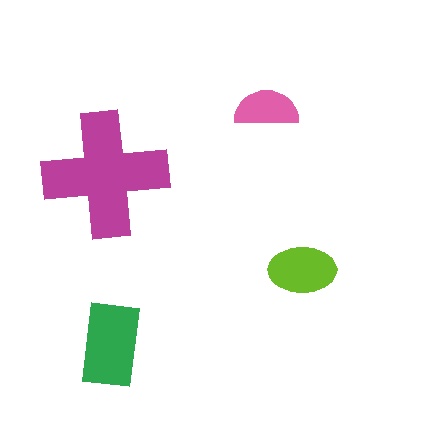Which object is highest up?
The pink semicircle is topmost.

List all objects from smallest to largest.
The pink semicircle, the lime ellipse, the green rectangle, the magenta cross.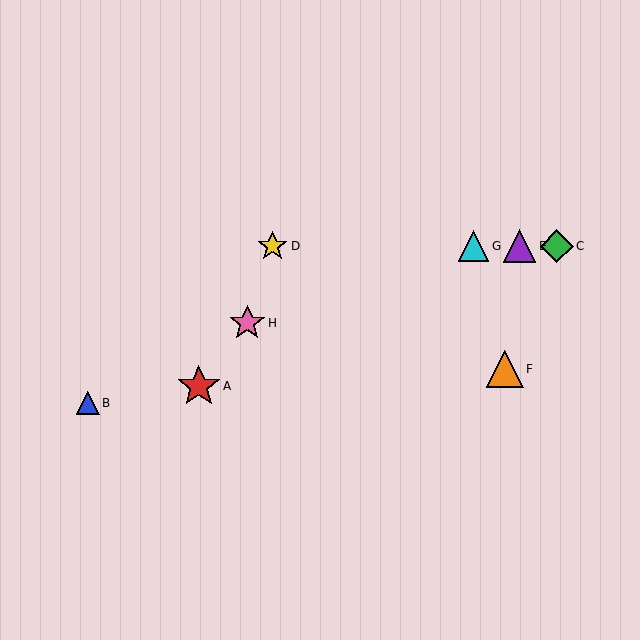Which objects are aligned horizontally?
Objects C, D, E, G are aligned horizontally.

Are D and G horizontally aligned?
Yes, both are at y≈246.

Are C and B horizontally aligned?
No, C is at y≈246 and B is at y≈403.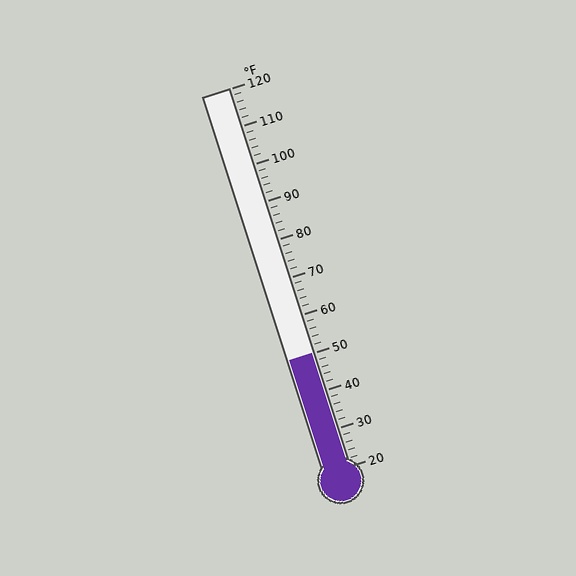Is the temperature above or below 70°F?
The temperature is below 70°F.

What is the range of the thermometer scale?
The thermometer scale ranges from 20°F to 120°F.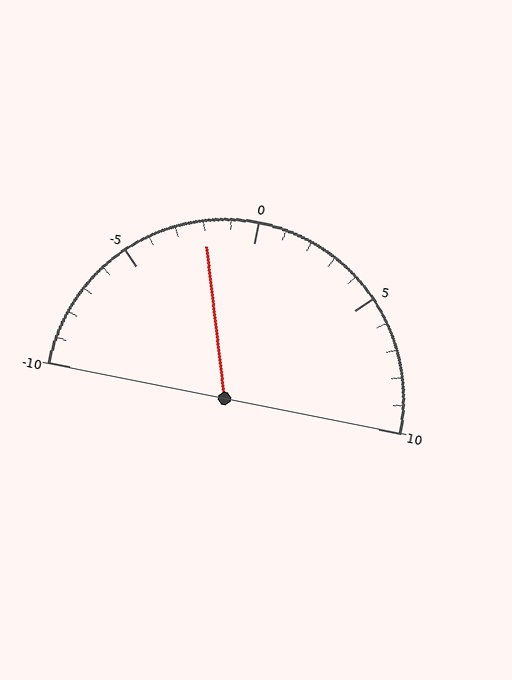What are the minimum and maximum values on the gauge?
The gauge ranges from -10 to 10.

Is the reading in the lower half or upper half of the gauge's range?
The reading is in the lower half of the range (-10 to 10).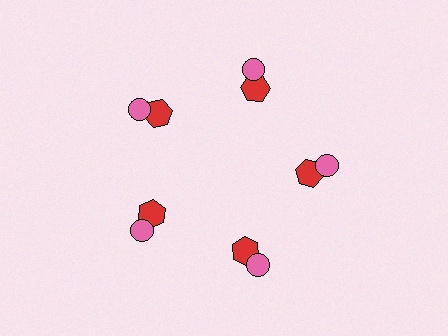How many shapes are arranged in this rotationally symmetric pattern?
There are 10 shapes, arranged in 5 groups of 2.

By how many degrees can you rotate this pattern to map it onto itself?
The pattern maps onto itself every 72 degrees of rotation.